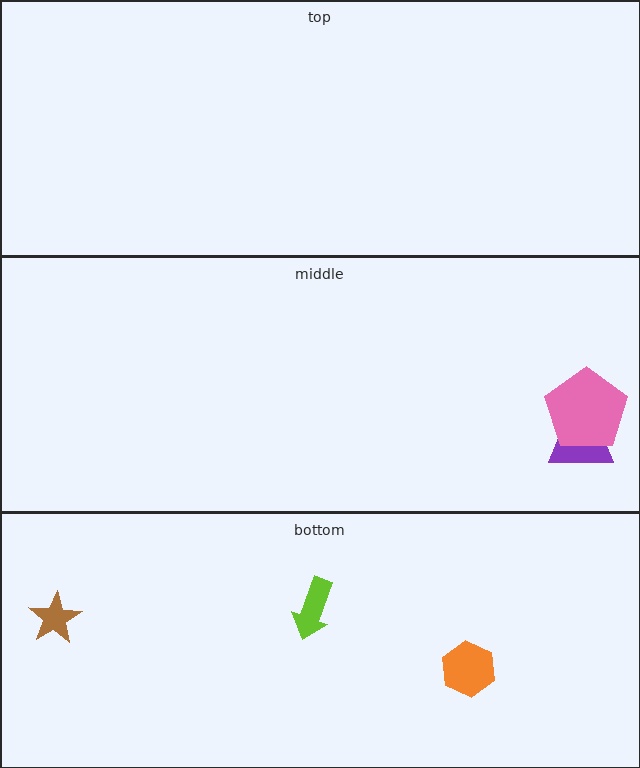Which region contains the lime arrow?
The bottom region.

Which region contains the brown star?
The bottom region.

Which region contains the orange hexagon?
The bottom region.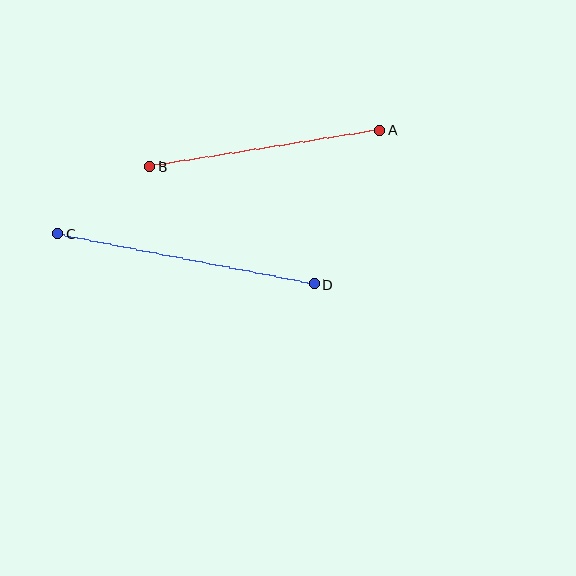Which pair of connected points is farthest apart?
Points C and D are farthest apart.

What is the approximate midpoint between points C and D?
The midpoint is at approximately (186, 258) pixels.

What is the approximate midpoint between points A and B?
The midpoint is at approximately (265, 148) pixels.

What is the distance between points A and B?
The distance is approximately 233 pixels.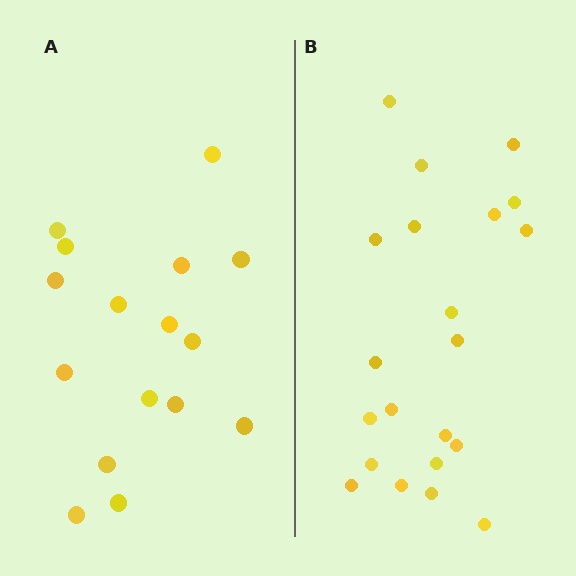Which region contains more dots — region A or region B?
Region B (the right region) has more dots.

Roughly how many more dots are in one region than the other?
Region B has about 5 more dots than region A.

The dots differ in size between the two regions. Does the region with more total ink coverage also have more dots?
No. Region A has more total ink coverage because its dots are larger, but region B actually contains more individual dots. Total area can be misleading — the number of items is what matters here.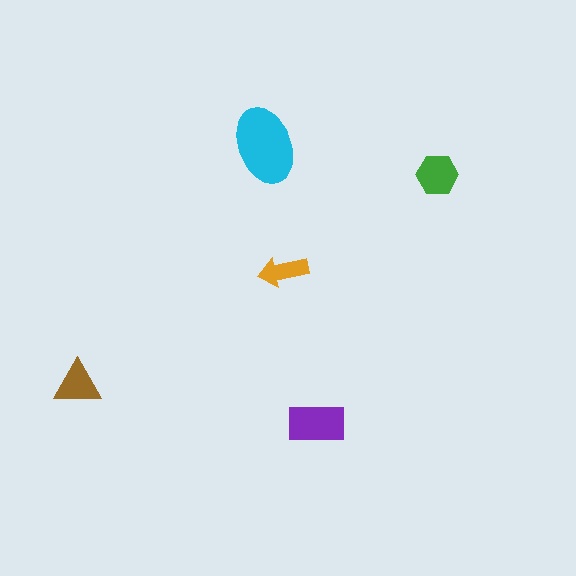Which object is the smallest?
The orange arrow.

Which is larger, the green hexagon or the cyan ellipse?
The cyan ellipse.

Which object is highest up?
The cyan ellipse is topmost.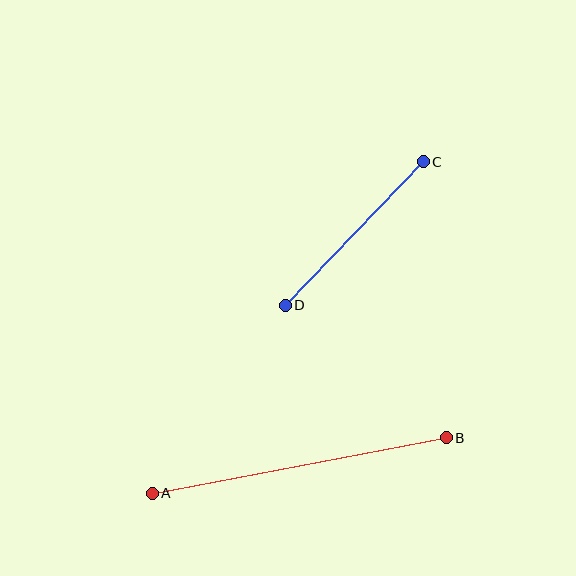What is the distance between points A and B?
The distance is approximately 299 pixels.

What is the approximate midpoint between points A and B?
The midpoint is at approximately (299, 466) pixels.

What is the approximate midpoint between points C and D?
The midpoint is at approximately (354, 233) pixels.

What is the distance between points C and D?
The distance is approximately 199 pixels.